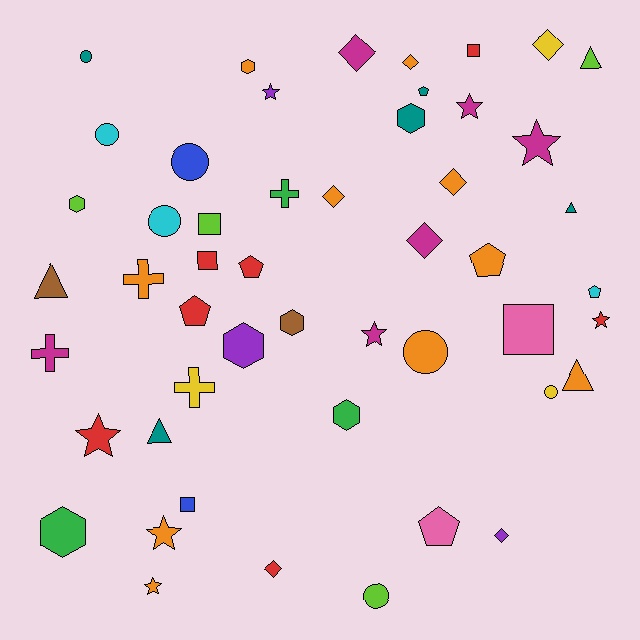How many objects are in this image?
There are 50 objects.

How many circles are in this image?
There are 7 circles.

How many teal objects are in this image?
There are 5 teal objects.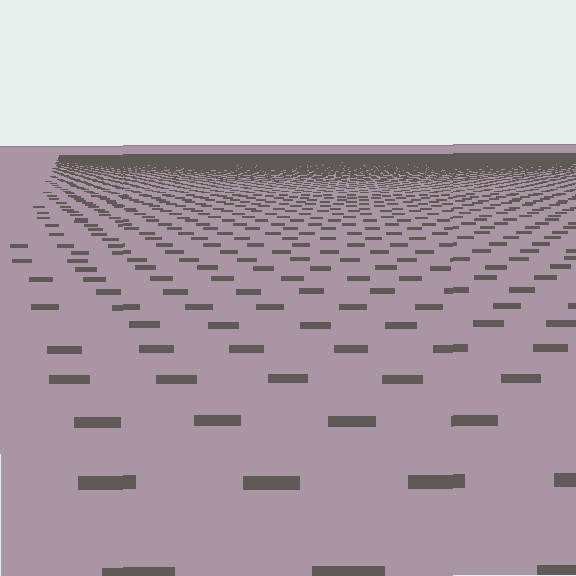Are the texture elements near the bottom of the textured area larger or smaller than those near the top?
Larger. Near the bottom, elements are closer to the viewer and appear at a bigger on-screen size.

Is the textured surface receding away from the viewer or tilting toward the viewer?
The surface is receding away from the viewer. Texture elements get smaller and denser toward the top.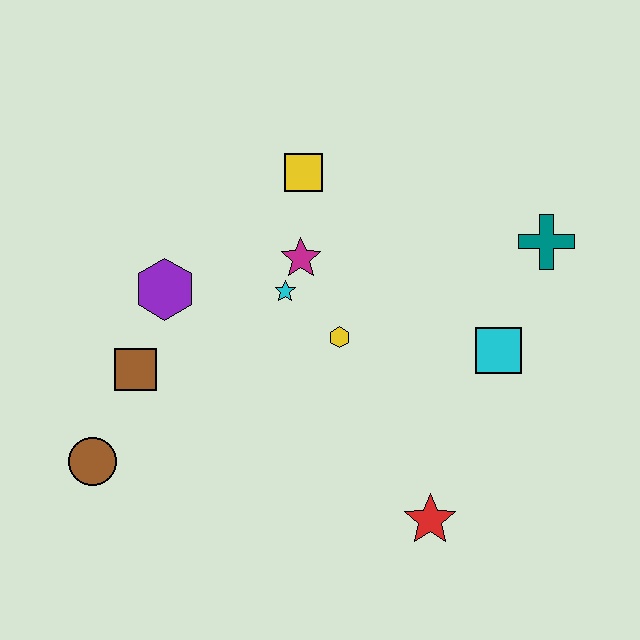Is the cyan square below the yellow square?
Yes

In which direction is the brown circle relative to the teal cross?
The brown circle is to the left of the teal cross.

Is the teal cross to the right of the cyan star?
Yes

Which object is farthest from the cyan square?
The brown circle is farthest from the cyan square.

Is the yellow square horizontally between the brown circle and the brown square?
No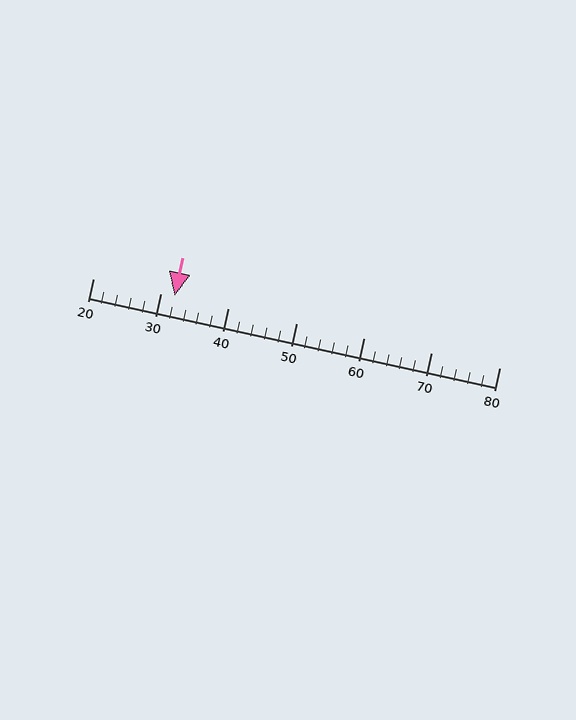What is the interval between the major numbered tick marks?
The major tick marks are spaced 10 units apart.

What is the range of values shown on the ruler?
The ruler shows values from 20 to 80.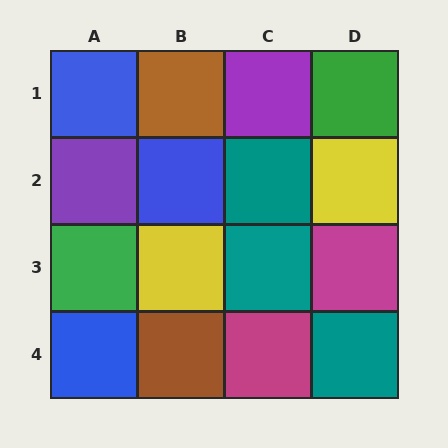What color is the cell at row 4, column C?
Magenta.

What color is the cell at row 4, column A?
Blue.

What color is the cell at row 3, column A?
Green.